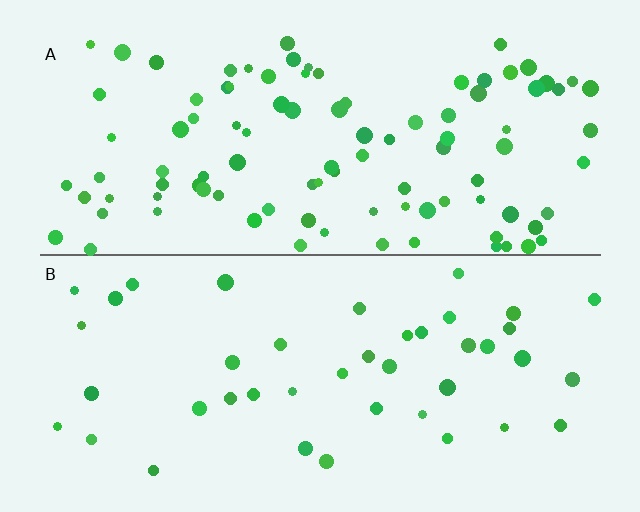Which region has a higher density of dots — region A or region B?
A (the top).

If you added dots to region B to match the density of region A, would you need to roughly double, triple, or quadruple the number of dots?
Approximately double.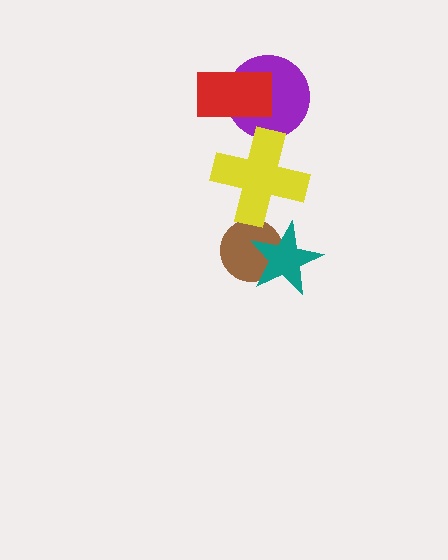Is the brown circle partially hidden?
Yes, it is partially covered by another shape.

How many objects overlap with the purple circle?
2 objects overlap with the purple circle.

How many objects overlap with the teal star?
1 object overlaps with the teal star.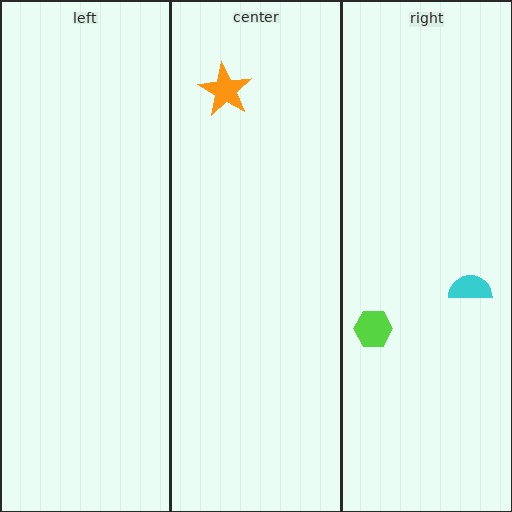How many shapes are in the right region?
2.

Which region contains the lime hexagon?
The right region.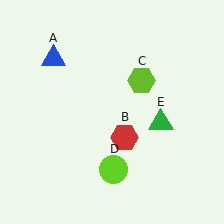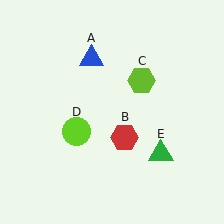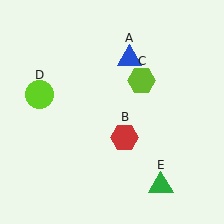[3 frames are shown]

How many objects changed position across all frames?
3 objects changed position: blue triangle (object A), lime circle (object D), green triangle (object E).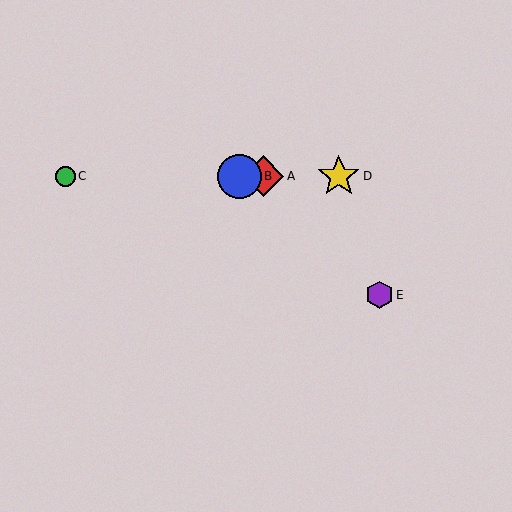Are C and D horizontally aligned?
Yes, both are at y≈176.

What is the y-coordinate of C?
Object C is at y≈176.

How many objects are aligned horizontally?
4 objects (A, B, C, D) are aligned horizontally.